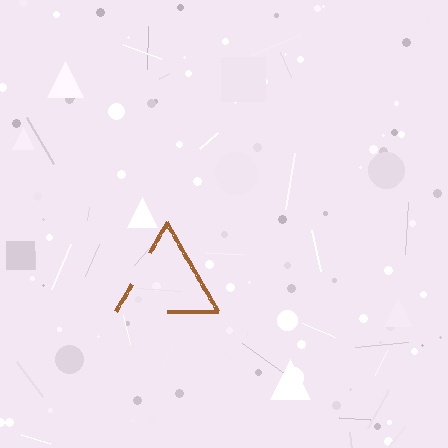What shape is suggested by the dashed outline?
The dashed outline suggests a triangle.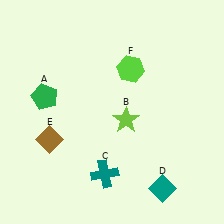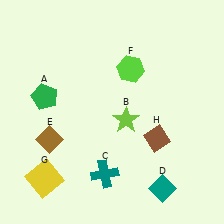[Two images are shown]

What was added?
A yellow square (G), a brown diamond (H) were added in Image 2.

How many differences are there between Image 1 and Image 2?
There are 2 differences between the two images.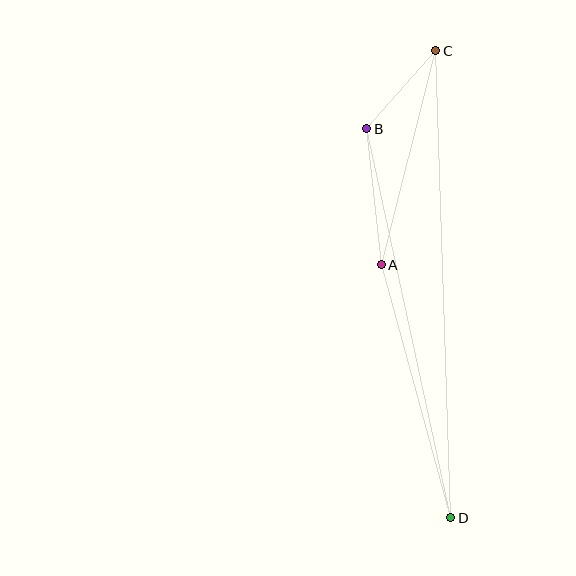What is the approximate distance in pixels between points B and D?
The distance between B and D is approximately 398 pixels.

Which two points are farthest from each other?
Points C and D are farthest from each other.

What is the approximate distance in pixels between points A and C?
The distance between A and C is approximately 220 pixels.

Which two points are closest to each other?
Points B and C are closest to each other.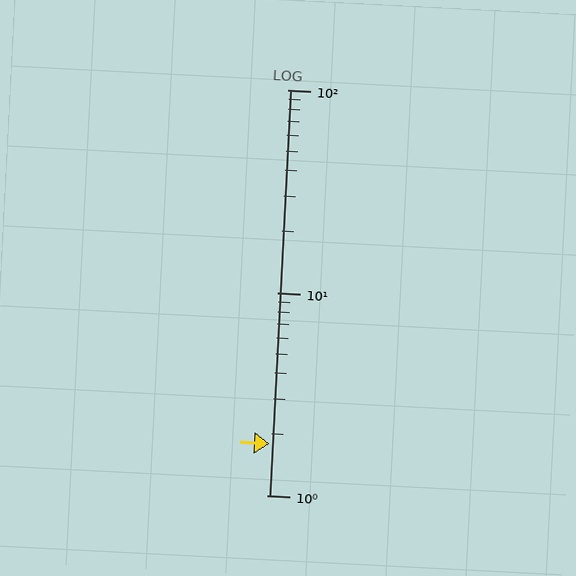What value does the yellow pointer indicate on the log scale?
The pointer indicates approximately 1.8.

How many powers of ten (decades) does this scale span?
The scale spans 2 decades, from 1 to 100.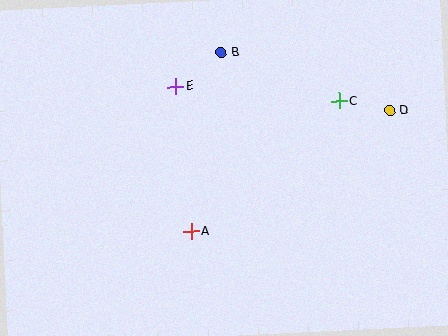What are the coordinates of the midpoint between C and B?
The midpoint between C and B is at (280, 77).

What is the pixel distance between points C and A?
The distance between C and A is 197 pixels.